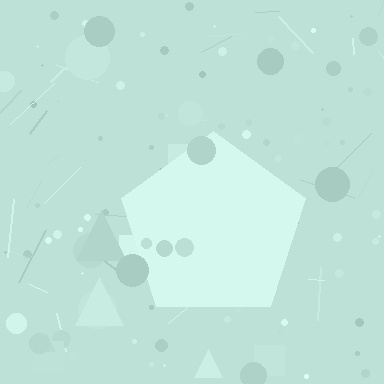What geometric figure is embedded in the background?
A pentagon is embedded in the background.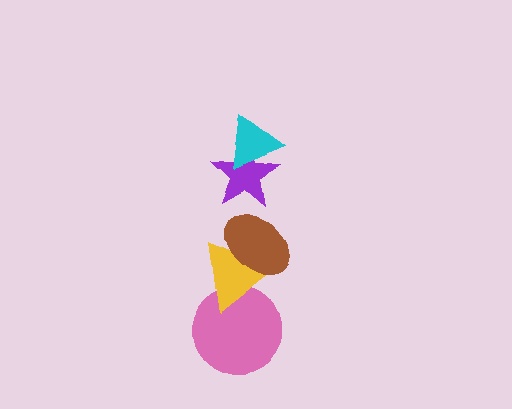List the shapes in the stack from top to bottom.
From top to bottom: the cyan triangle, the purple star, the brown ellipse, the yellow triangle, the pink circle.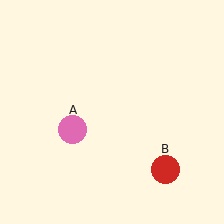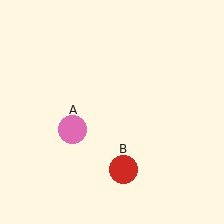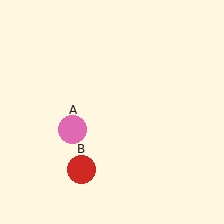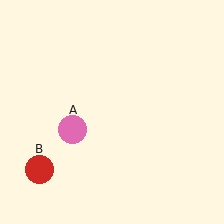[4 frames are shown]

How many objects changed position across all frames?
1 object changed position: red circle (object B).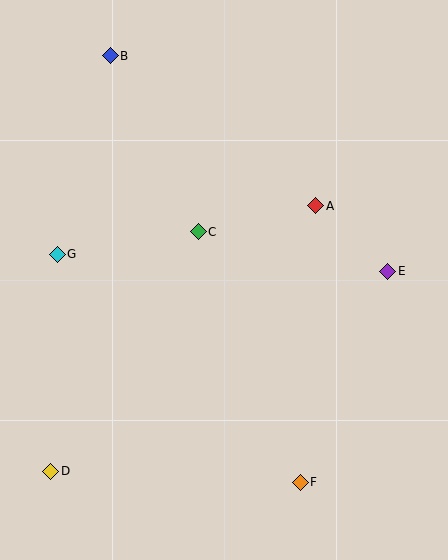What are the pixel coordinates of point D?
Point D is at (51, 471).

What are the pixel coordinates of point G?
Point G is at (57, 254).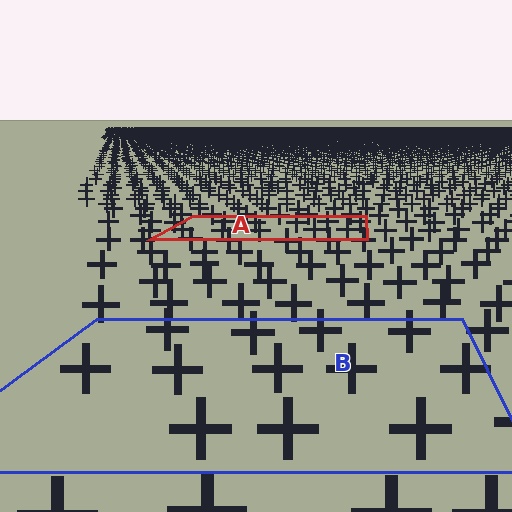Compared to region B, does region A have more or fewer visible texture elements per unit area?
Region A has more texture elements per unit area — they are packed more densely because it is farther away.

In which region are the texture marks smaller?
The texture marks are smaller in region A, because it is farther away.